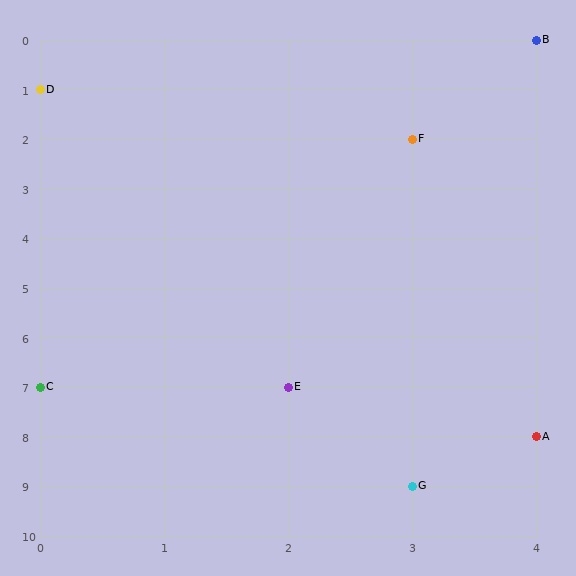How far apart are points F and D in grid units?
Points F and D are 3 columns and 1 row apart (about 3.2 grid units diagonally).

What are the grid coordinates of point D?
Point D is at grid coordinates (0, 1).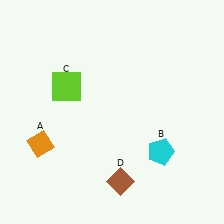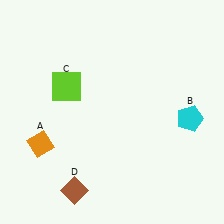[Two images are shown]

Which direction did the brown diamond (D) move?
The brown diamond (D) moved left.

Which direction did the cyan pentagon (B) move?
The cyan pentagon (B) moved up.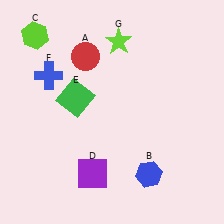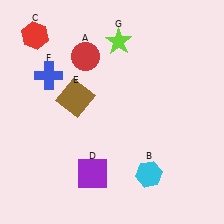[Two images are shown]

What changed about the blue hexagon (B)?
In Image 1, B is blue. In Image 2, it changed to cyan.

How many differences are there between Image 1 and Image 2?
There are 3 differences between the two images.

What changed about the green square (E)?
In Image 1, E is green. In Image 2, it changed to brown.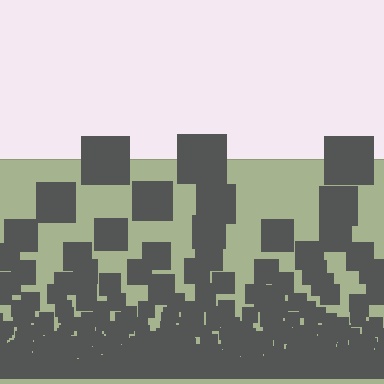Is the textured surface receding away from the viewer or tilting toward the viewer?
The surface appears to tilt toward the viewer. Texture elements get larger and sparser toward the top.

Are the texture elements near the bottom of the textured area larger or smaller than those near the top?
Smaller. The gradient is inverted — elements near the bottom are smaller and denser.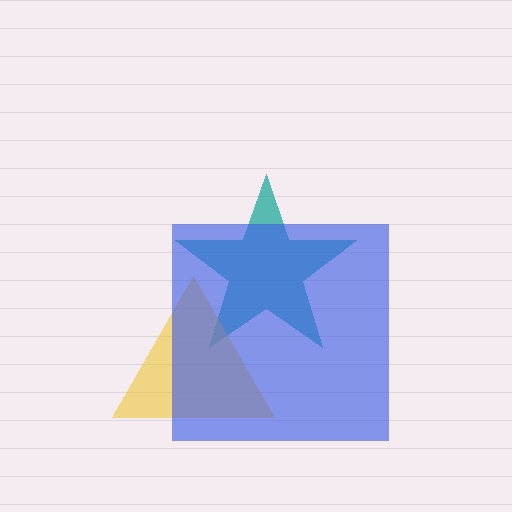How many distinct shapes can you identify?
There are 3 distinct shapes: a teal star, a yellow triangle, a blue square.